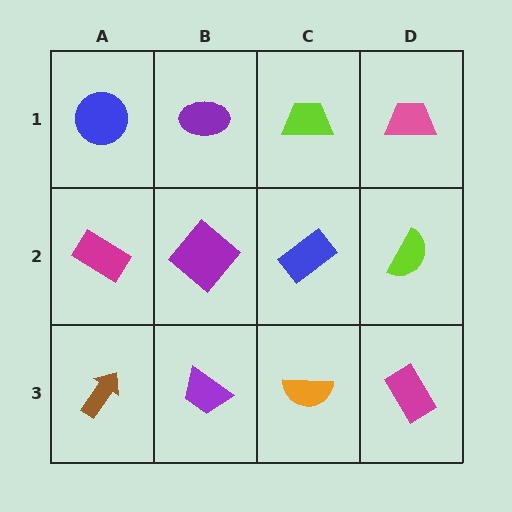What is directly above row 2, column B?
A purple ellipse.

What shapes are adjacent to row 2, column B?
A purple ellipse (row 1, column B), a purple trapezoid (row 3, column B), a magenta rectangle (row 2, column A), a blue rectangle (row 2, column C).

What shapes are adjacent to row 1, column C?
A blue rectangle (row 2, column C), a purple ellipse (row 1, column B), a pink trapezoid (row 1, column D).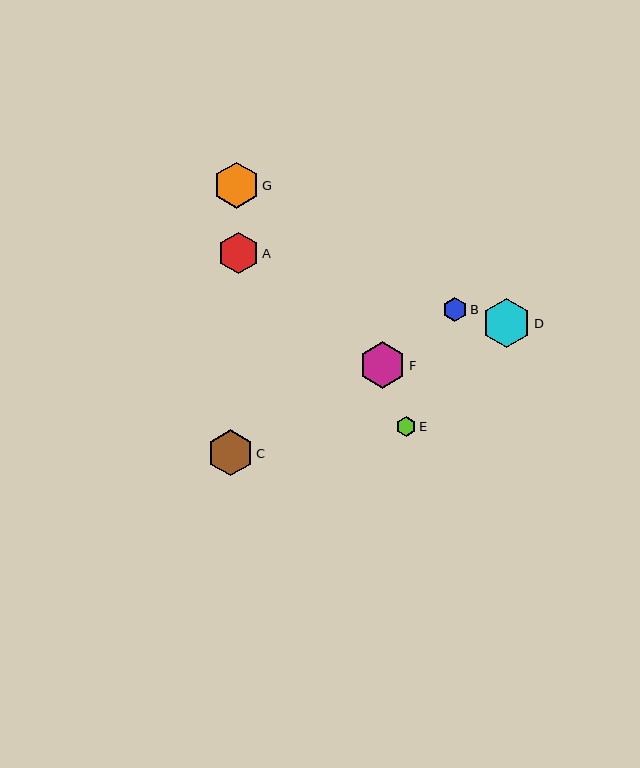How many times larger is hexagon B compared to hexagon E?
Hexagon B is approximately 1.2 times the size of hexagon E.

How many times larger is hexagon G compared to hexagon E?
Hexagon G is approximately 2.3 times the size of hexagon E.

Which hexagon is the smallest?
Hexagon E is the smallest with a size of approximately 20 pixels.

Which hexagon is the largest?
Hexagon D is the largest with a size of approximately 49 pixels.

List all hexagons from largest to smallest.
From largest to smallest: D, F, G, C, A, B, E.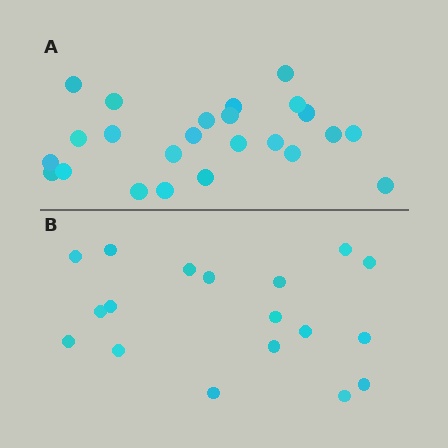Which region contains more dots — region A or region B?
Region A (the top region) has more dots.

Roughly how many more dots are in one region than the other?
Region A has about 6 more dots than region B.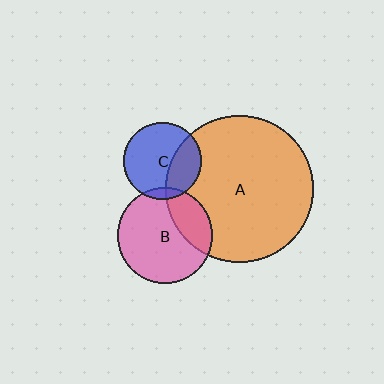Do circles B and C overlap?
Yes.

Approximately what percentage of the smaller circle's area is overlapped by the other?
Approximately 5%.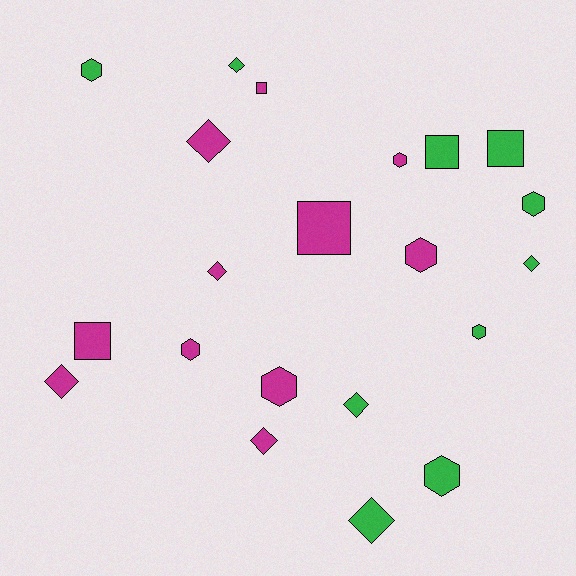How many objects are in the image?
There are 21 objects.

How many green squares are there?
There are 2 green squares.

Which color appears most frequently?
Magenta, with 11 objects.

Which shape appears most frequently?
Diamond, with 8 objects.